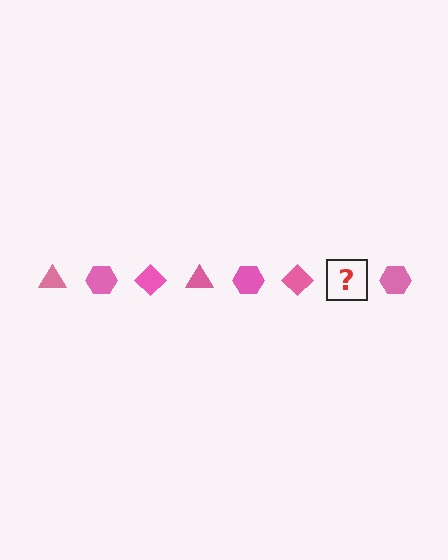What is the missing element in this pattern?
The missing element is a pink triangle.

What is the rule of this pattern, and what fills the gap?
The rule is that the pattern cycles through triangle, hexagon, diamond shapes in pink. The gap should be filled with a pink triangle.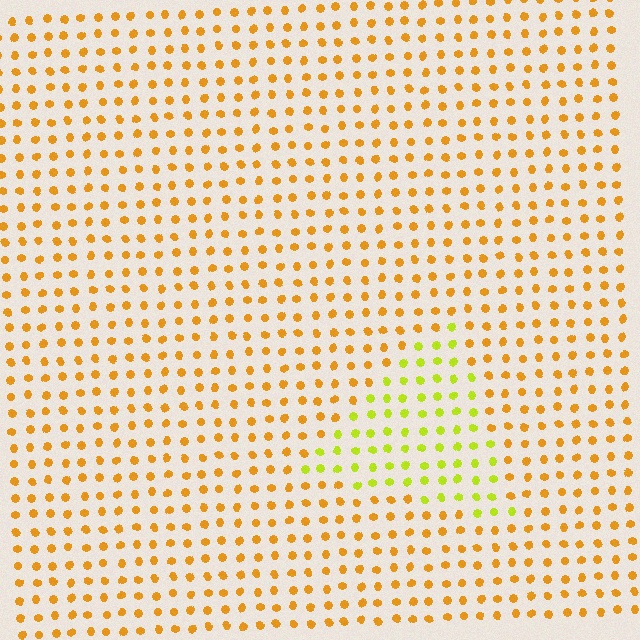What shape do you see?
I see a triangle.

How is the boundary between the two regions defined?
The boundary is defined purely by a slight shift in hue (about 38 degrees). Spacing, size, and orientation are identical on both sides.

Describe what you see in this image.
The image is filled with small orange elements in a uniform arrangement. A triangle-shaped region is visible where the elements are tinted to a slightly different hue, forming a subtle color boundary.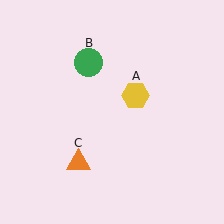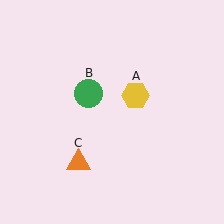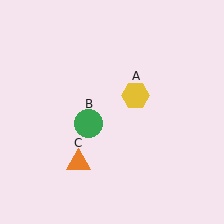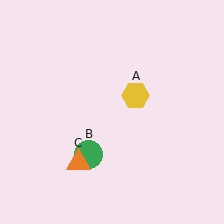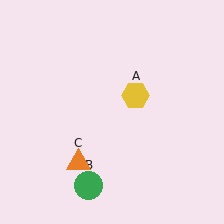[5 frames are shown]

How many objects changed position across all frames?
1 object changed position: green circle (object B).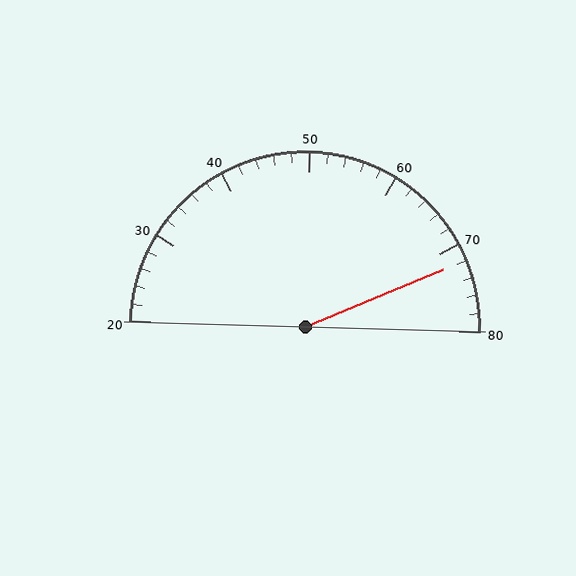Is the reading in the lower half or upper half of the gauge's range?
The reading is in the upper half of the range (20 to 80).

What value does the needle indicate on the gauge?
The needle indicates approximately 72.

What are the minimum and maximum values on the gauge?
The gauge ranges from 20 to 80.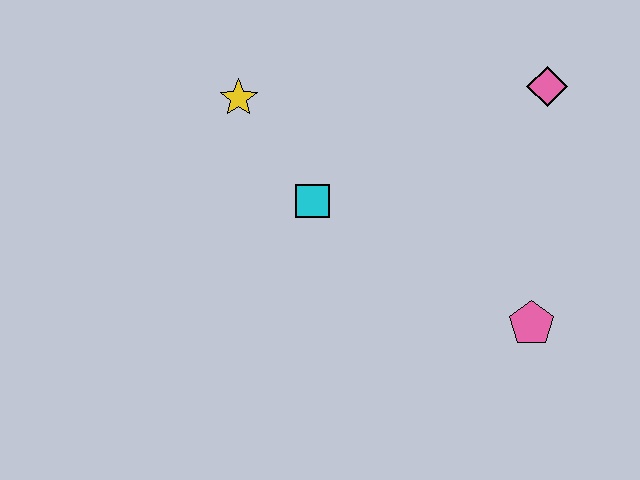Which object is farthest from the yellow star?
The pink pentagon is farthest from the yellow star.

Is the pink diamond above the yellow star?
Yes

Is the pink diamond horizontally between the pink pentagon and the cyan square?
No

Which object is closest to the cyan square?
The yellow star is closest to the cyan square.